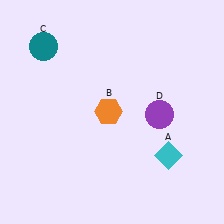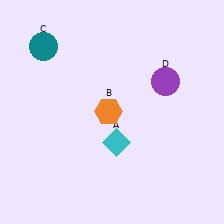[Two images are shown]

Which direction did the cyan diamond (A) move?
The cyan diamond (A) moved left.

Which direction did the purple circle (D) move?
The purple circle (D) moved up.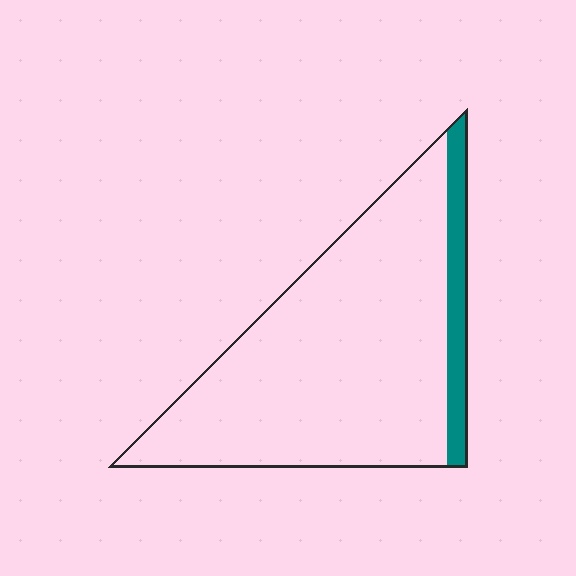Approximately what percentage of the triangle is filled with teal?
Approximately 10%.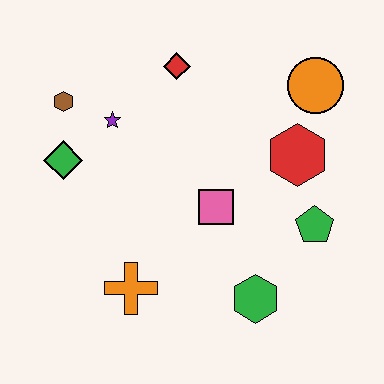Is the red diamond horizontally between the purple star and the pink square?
Yes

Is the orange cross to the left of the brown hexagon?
No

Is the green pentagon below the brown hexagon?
Yes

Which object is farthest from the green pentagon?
The brown hexagon is farthest from the green pentagon.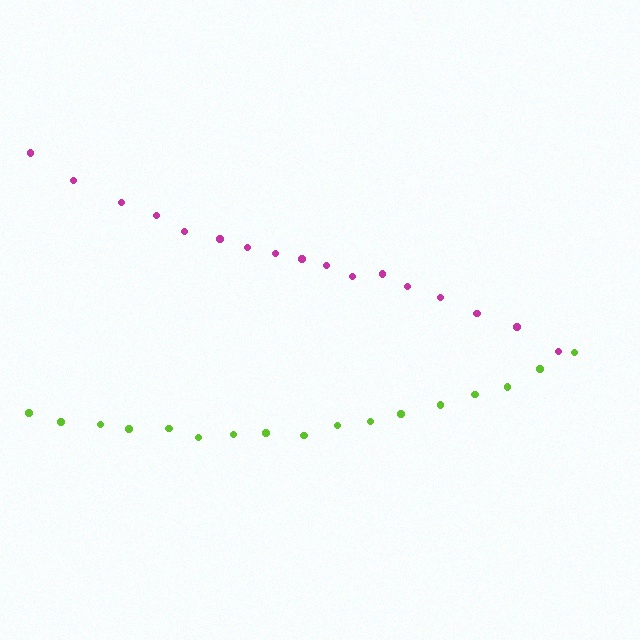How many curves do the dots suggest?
There are 2 distinct paths.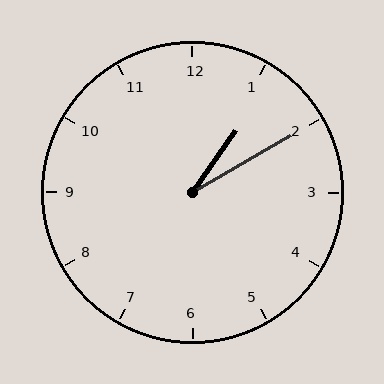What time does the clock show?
1:10.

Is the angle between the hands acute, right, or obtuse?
It is acute.